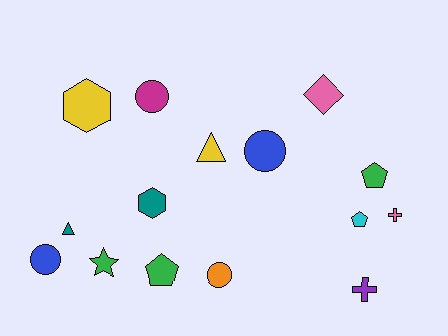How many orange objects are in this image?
There is 1 orange object.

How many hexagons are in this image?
There are 2 hexagons.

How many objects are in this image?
There are 15 objects.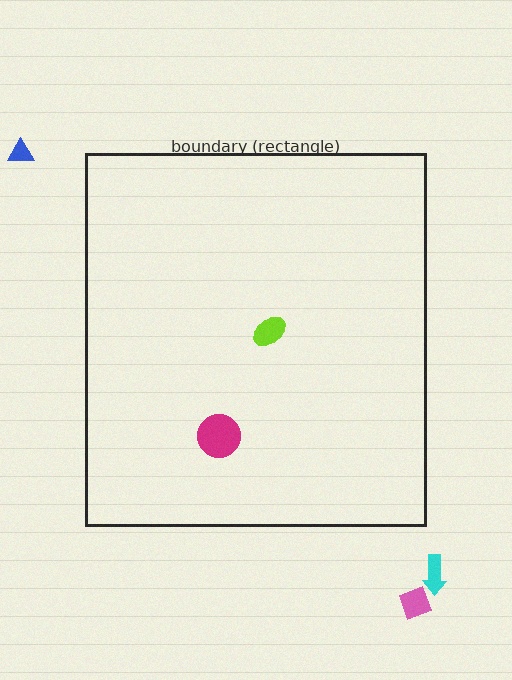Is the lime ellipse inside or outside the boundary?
Inside.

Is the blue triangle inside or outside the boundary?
Outside.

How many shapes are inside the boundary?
2 inside, 3 outside.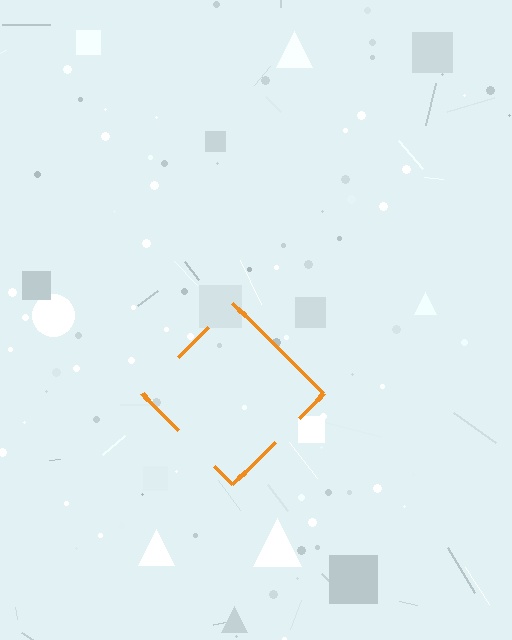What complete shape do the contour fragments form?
The contour fragments form a diamond.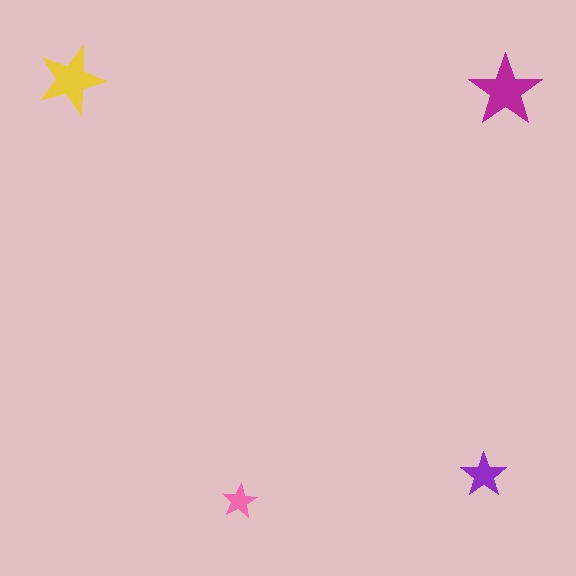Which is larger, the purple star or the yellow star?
The yellow one.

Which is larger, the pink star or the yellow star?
The yellow one.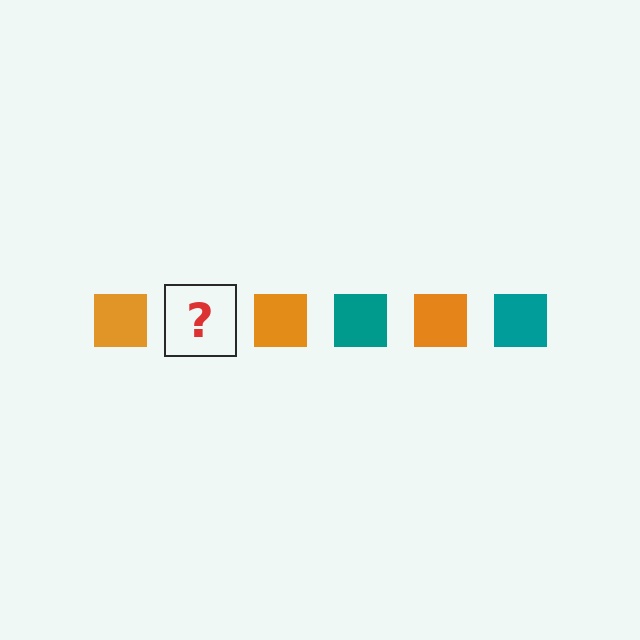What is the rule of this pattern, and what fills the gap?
The rule is that the pattern cycles through orange, teal squares. The gap should be filled with a teal square.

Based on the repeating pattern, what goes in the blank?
The blank should be a teal square.